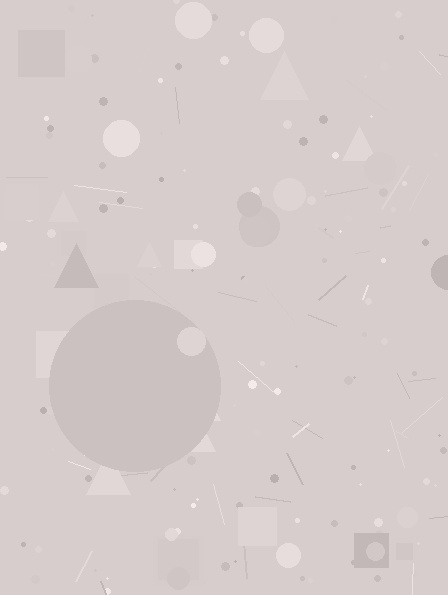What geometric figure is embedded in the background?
A circle is embedded in the background.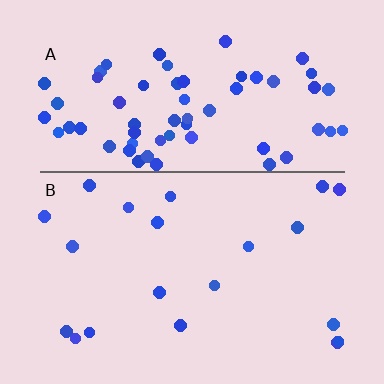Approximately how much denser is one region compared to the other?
Approximately 3.2× — region A over region B.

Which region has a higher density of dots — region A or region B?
A (the top).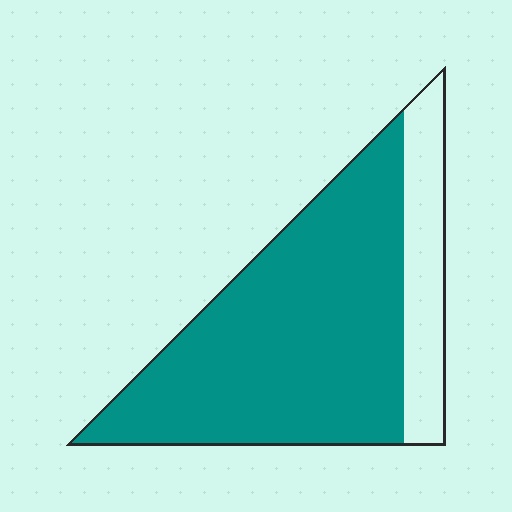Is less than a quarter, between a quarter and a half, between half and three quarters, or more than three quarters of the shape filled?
More than three quarters.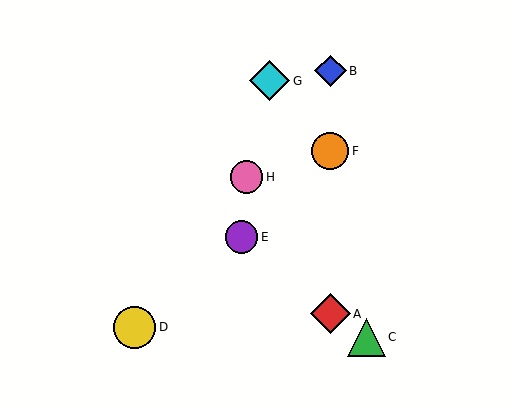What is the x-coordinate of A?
Object A is at x≈330.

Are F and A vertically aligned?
Yes, both are at x≈330.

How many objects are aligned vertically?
3 objects (A, B, F) are aligned vertically.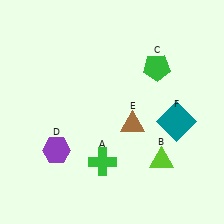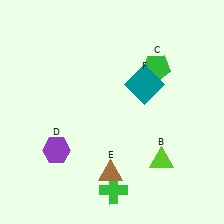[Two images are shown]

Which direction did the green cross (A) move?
The green cross (A) moved down.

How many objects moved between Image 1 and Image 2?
3 objects moved between the two images.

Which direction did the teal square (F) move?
The teal square (F) moved up.